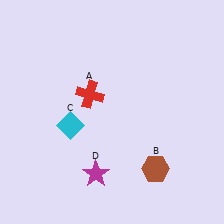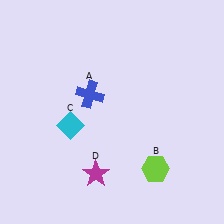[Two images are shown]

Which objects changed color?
A changed from red to blue. B changed from brown to lime.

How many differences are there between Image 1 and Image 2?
There are 2 differences between the two images.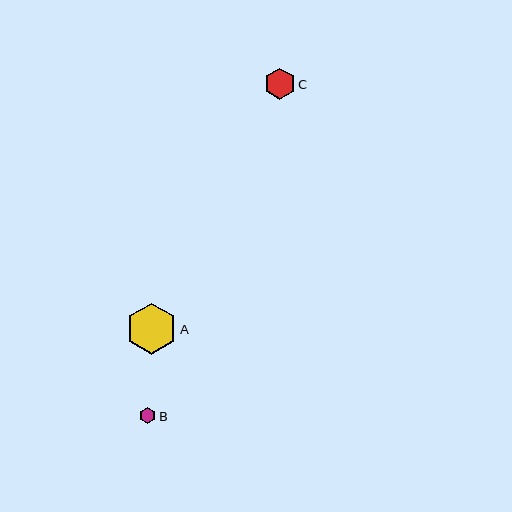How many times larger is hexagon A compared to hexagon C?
Hexagon A is approximately 1.6 times the size of hexagon C.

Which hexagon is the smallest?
Hexagon B is the smallest with a size of approximately 16 pixels.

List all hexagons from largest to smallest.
From largest to smallest: A, C, B.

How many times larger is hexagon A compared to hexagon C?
Hexagon A is approximately 1.6 times the size of hexagon C.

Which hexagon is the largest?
Hexagon A is the largest with a size of approximately 51 pixels.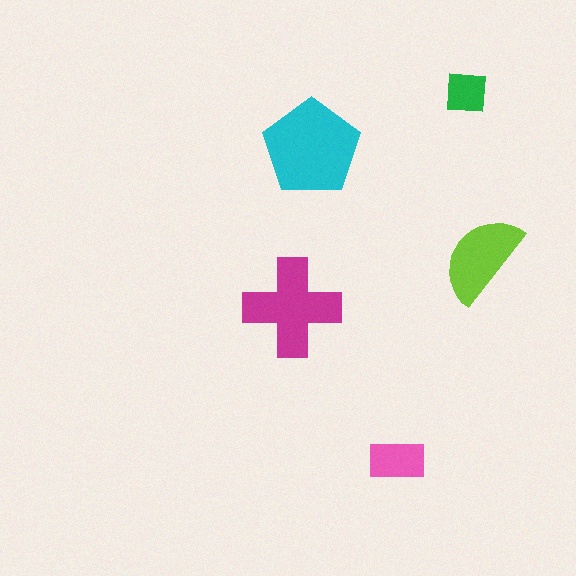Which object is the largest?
The cyan pentagon.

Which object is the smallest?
The green square.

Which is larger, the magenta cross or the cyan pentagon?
The cyan pentagon.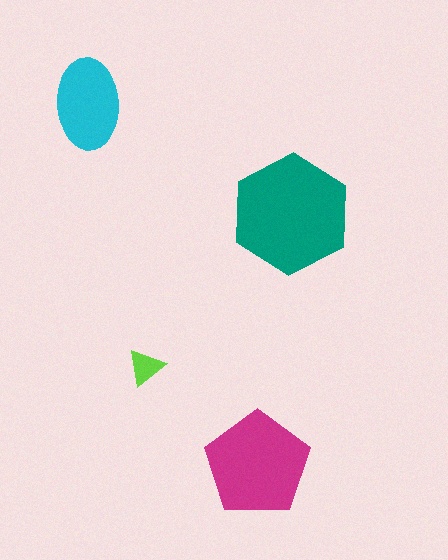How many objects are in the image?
There are 4 objects in the image.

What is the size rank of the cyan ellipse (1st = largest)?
3rd.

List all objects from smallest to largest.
The lime triangle, the cyan ellipse, the magenta pentagon, the teal hexagon.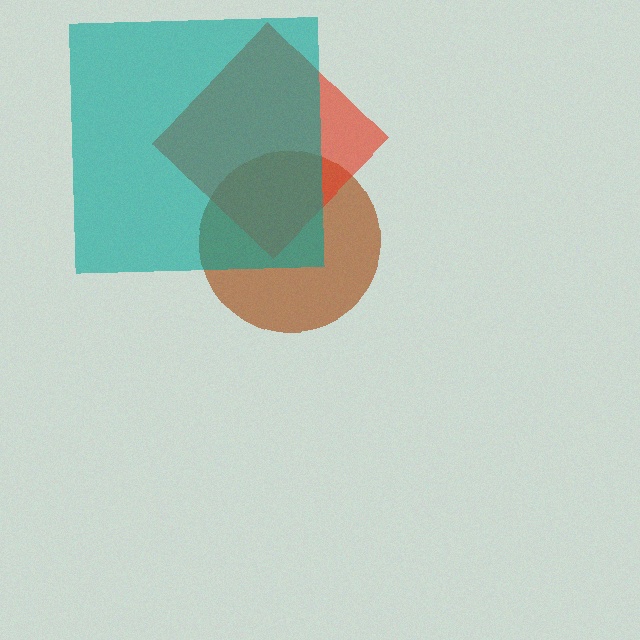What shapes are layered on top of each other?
The layered shapes are: a brown circle, a red diamond, a teal square.